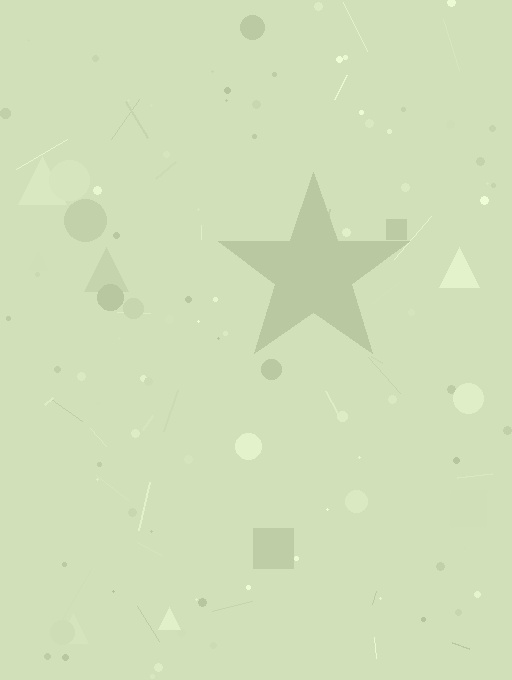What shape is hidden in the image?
A star is hidden in the image.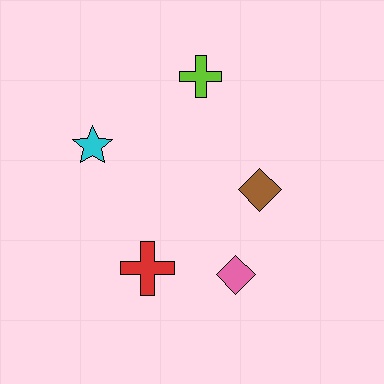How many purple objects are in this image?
There are no purple objects.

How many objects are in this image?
There are 5 objects.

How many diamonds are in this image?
There are 2 diamonds.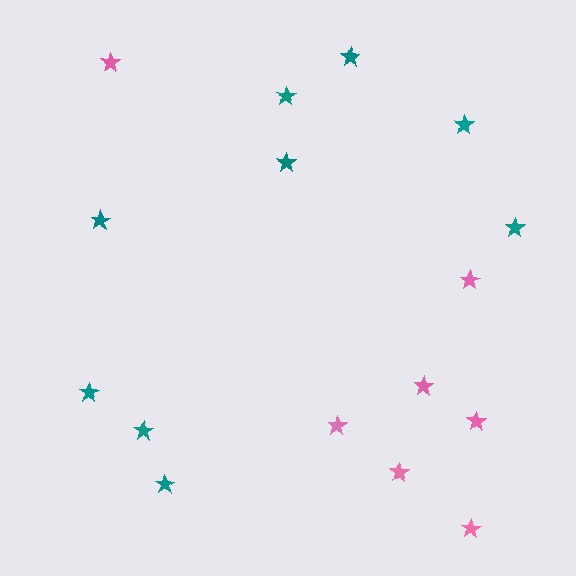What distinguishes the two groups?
There are 2 groups: one group of teal stars (9) and one group of pink stars (7).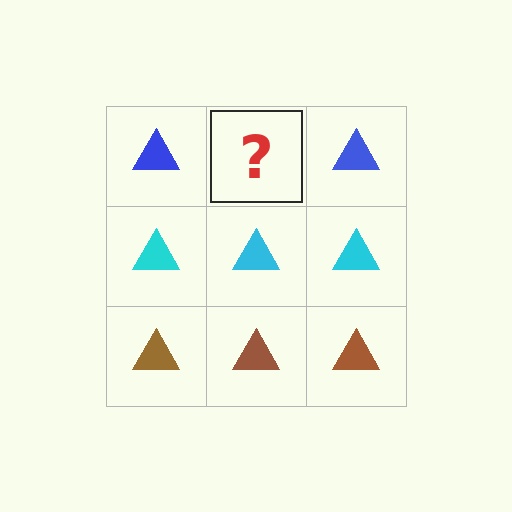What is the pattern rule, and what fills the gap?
The rule is that each row has a consistent color. The gap should be filled with a blue triangle.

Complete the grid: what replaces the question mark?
The question mark should be replaced with a blue triangle.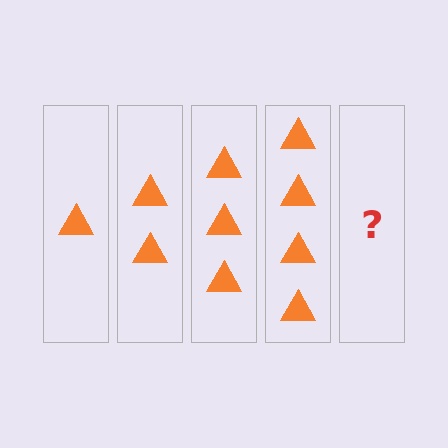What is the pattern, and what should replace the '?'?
The pattern is that each step adds one more triangle. The '?' should be 5 triangles.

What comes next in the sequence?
The next element should be 5 triangles.